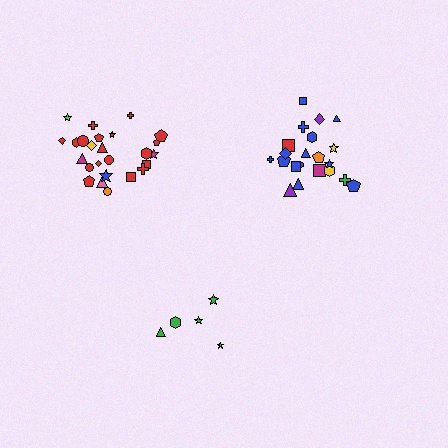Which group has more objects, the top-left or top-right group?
The top-left group.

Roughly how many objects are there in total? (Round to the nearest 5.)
Roughly 50 objects in total.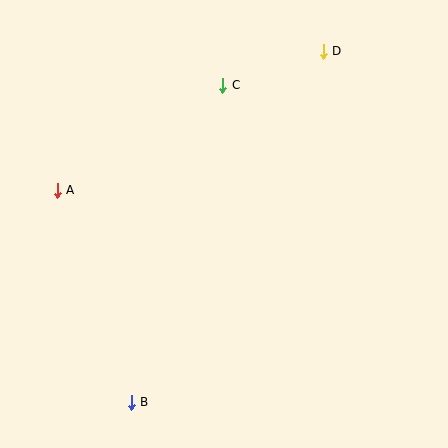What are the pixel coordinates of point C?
Point C is at (223, 85).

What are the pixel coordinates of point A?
Point A is at (57, 190).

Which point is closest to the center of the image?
Point C at (223, 85) is closest to the center.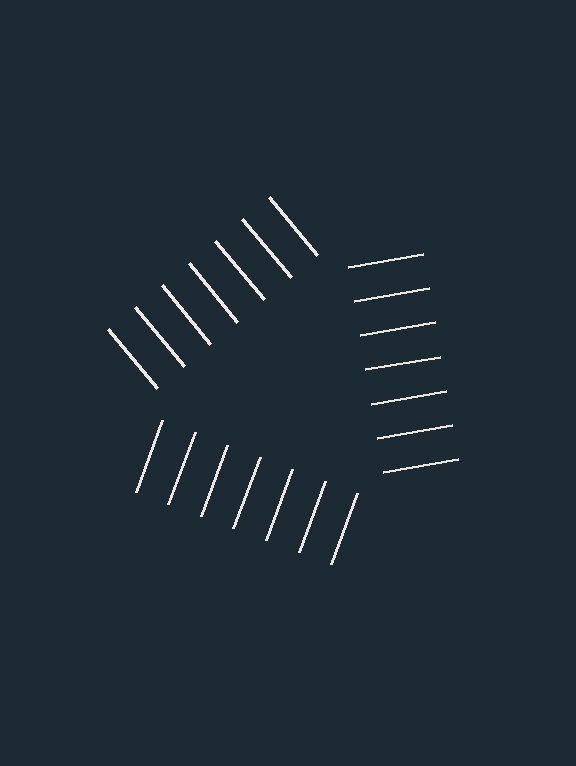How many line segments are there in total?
21 — 7 along each of the 3 edges.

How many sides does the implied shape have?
3 sides — the line-ends trace a triangle.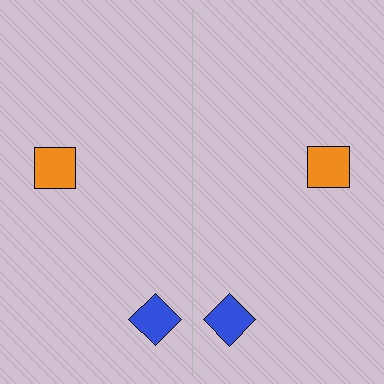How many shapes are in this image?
There are 4 shapes in this image.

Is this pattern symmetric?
Yes, this pattern has bilateral (reflection) symmetry.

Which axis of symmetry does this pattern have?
The pattern has a vertical axis of symmetry running through the center of the image.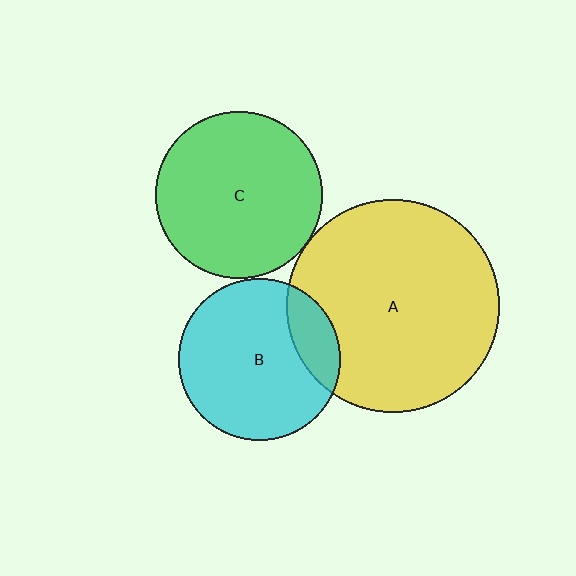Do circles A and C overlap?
Yes.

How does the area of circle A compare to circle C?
Approximately 1.6 times.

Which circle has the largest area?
Circle A (yellow).